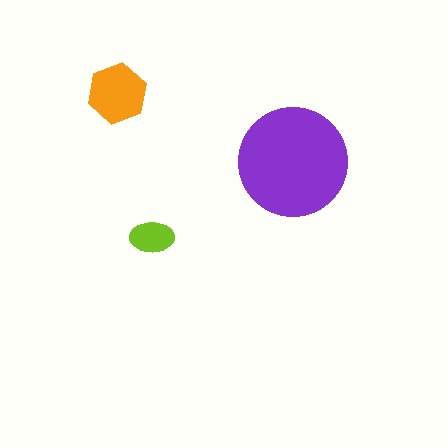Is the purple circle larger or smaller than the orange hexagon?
Larger.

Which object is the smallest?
The lime ellipse.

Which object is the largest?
The purple circle.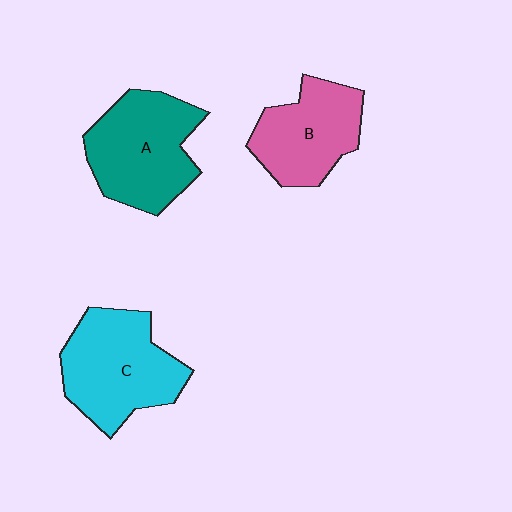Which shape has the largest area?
Shape C (cyan).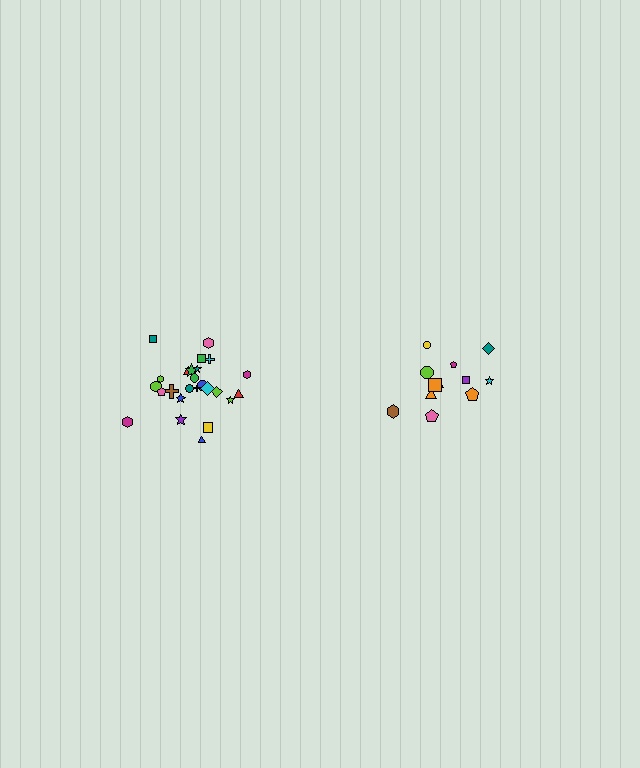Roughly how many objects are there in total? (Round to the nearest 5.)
Roughly 35 objects in total.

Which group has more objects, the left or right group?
The left group.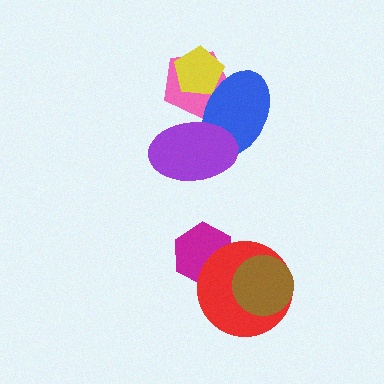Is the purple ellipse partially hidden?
No, no other shape covers it.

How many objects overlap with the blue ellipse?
3 objects overlap with the blue ellipse.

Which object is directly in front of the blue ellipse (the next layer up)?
The purple ellipse is directly in front of the blue ellipse.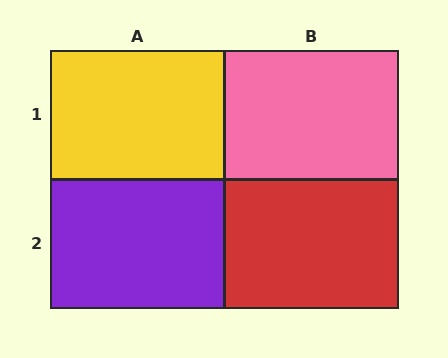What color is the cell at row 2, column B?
Red.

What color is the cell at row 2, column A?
Purple.